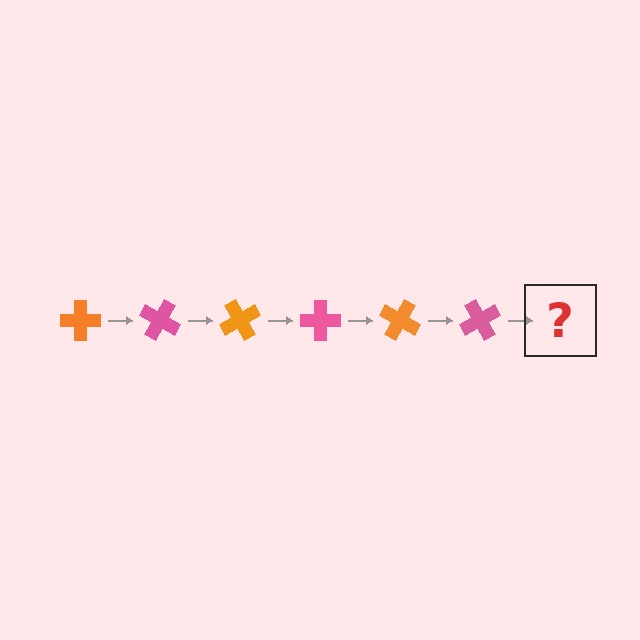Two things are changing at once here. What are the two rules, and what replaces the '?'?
The two rules are that it rotates 30 degrees each step and the color cycles through orange and pink. The '?' should be an orange cross, rotated 180 degrees from the start.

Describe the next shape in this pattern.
It should be an orange cross, rotated 180 degrees from the start.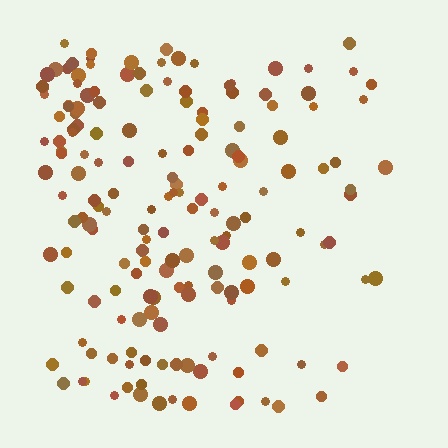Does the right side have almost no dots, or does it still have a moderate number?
Still a moderate number, just noticeably fewer than the left.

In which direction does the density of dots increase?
From right to left, with the left side densest.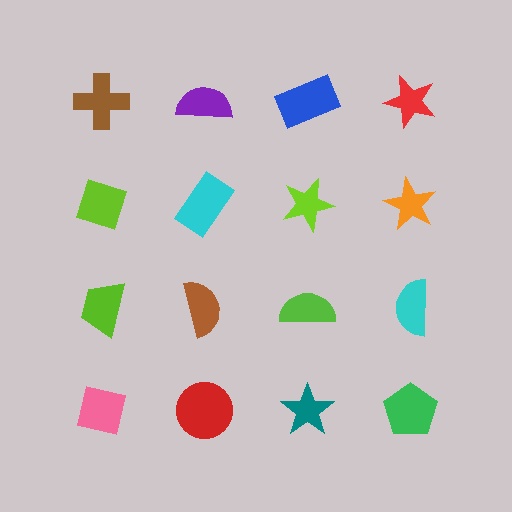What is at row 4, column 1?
A pink square.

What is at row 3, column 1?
A lime trapezoid.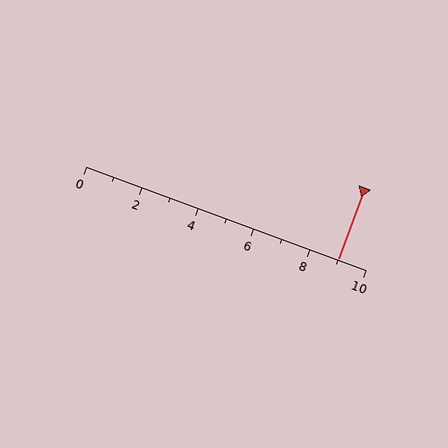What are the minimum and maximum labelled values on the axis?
The axis runs from 0 to 10.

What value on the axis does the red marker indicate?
The marker indicates approximately 9.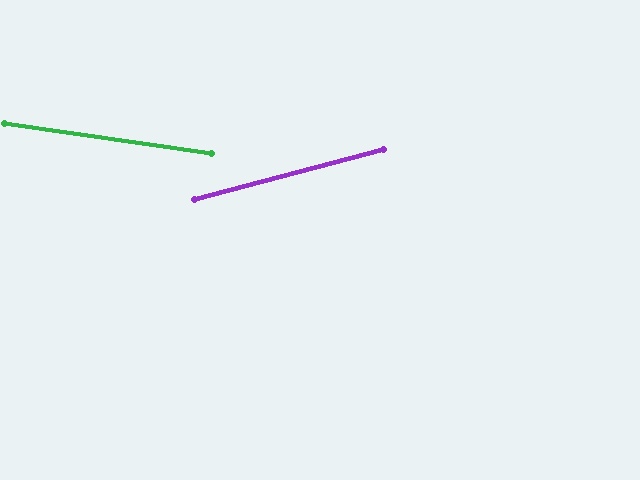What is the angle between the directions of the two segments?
Approximately 23 degrees.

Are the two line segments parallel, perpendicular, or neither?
Neither parallel nor perpendicular — they differ by about 23°.